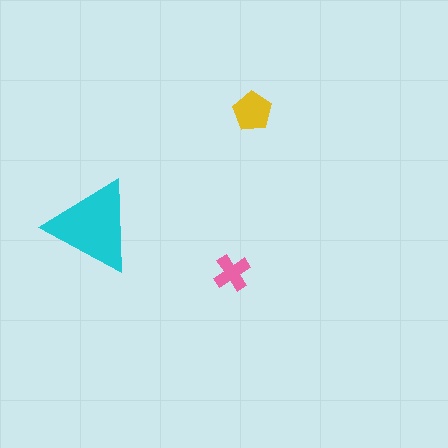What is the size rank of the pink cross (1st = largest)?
3rd.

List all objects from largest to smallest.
The cyan triangle, the yellow pentagon, the pink cross.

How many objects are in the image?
There are 3 objects in the image.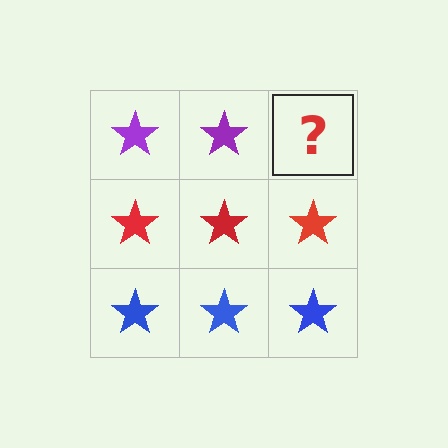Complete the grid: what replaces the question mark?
The question mark should be replaced with a purple star.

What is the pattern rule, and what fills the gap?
The rule is that each row has a consistent color. The gap should be filled with a purple star.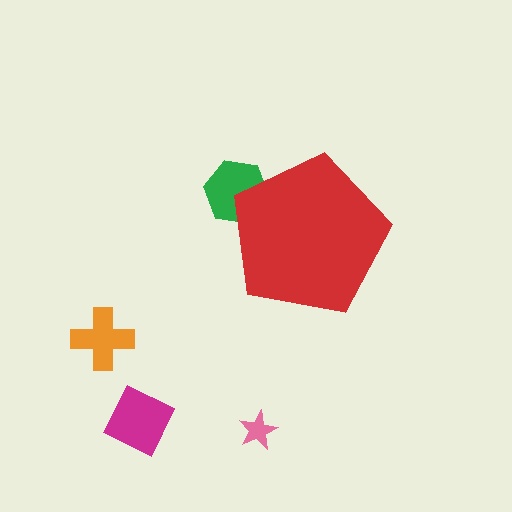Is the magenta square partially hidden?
No, the magenta square is fully visible.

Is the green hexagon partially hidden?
Yes, the green hexagon is partially hidden behind the red pentagon.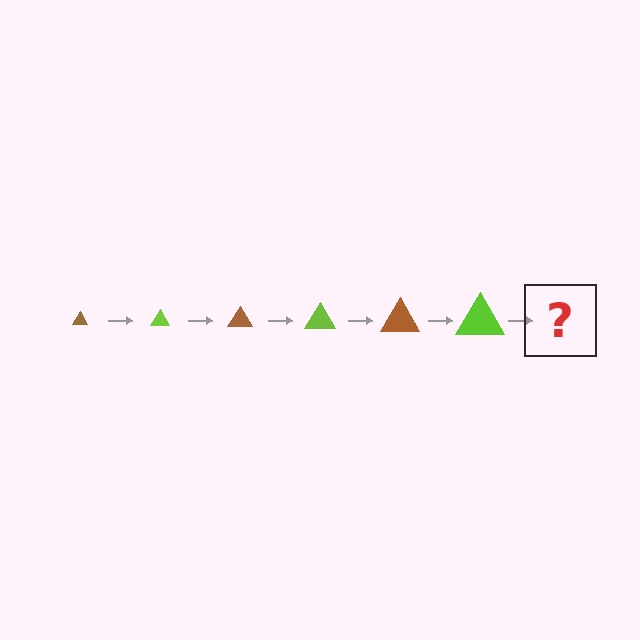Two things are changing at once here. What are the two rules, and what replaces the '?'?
The two rules are that the triangle grows larger each step and the color cycles through brown and lime. The '?' should be a brown triangle, larger than the previous one.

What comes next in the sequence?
The next element should be a brown triangle, larger than the previous one.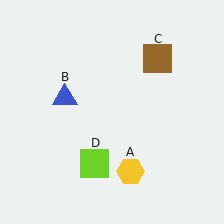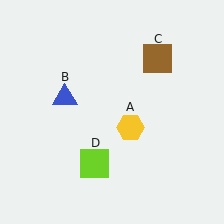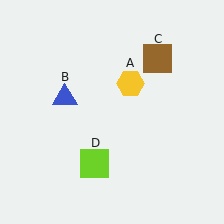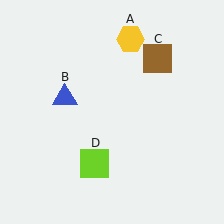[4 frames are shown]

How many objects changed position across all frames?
1 object changed position: yellow hexagon (object A).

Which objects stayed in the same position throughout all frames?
Blue triangle (object B) and brown square (object C) and lime square (object D) remained stationary.